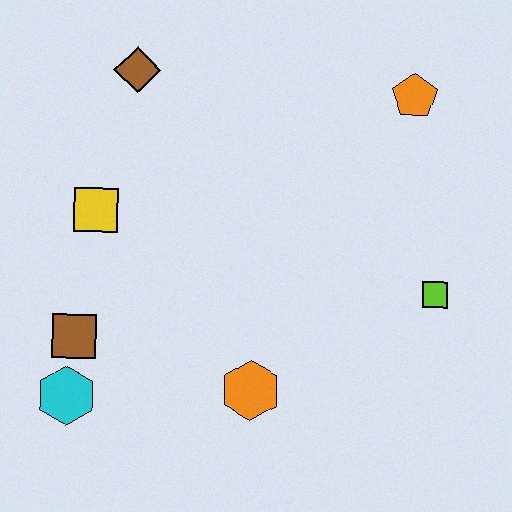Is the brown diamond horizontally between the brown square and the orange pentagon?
Yes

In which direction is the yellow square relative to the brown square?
The yellow square is above the brown square.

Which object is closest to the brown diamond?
The yellow square is closest to the brown diamond.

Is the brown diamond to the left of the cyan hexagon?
No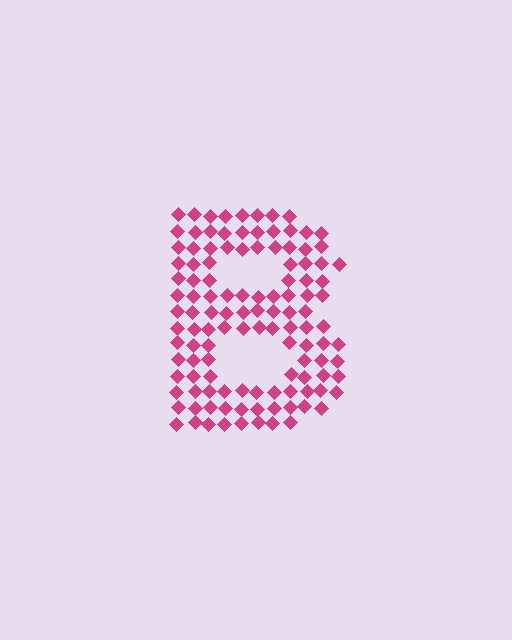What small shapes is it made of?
It is made of small diamonds.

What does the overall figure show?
The overall figure shows the letter B.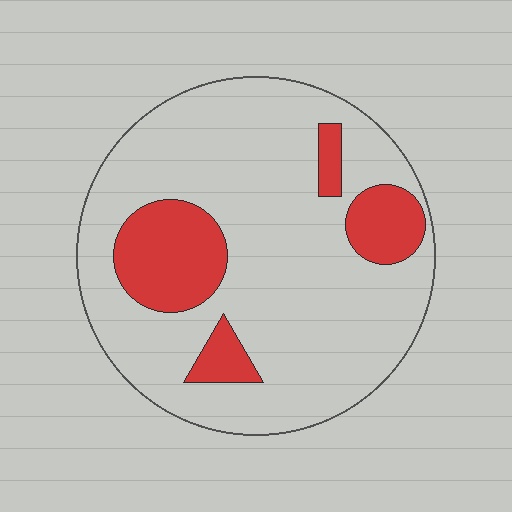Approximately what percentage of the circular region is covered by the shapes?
Approximately 20%.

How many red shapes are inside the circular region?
4.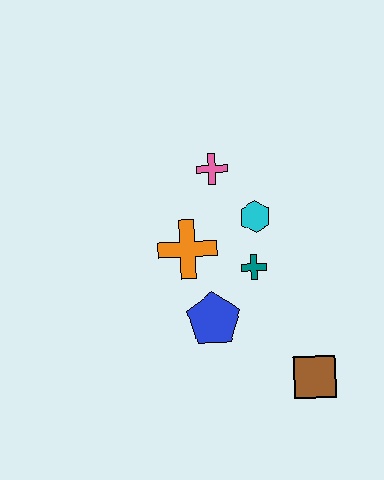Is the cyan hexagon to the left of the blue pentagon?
No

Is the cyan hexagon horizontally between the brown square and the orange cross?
Yes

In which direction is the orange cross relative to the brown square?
The orange cross is above the brown square.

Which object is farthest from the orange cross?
The brown square is farthest from the orange cross.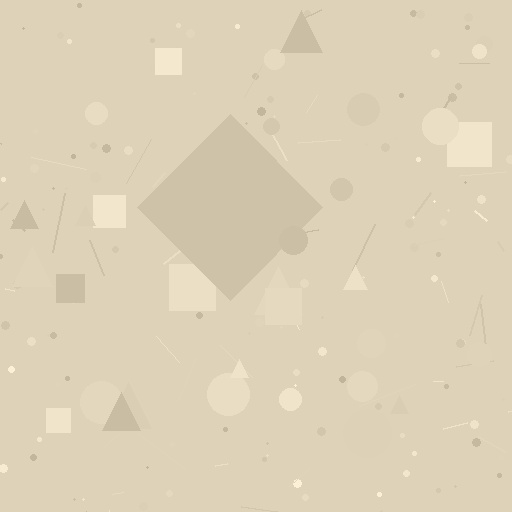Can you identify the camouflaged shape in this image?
The camouflaged shape is a diamond.